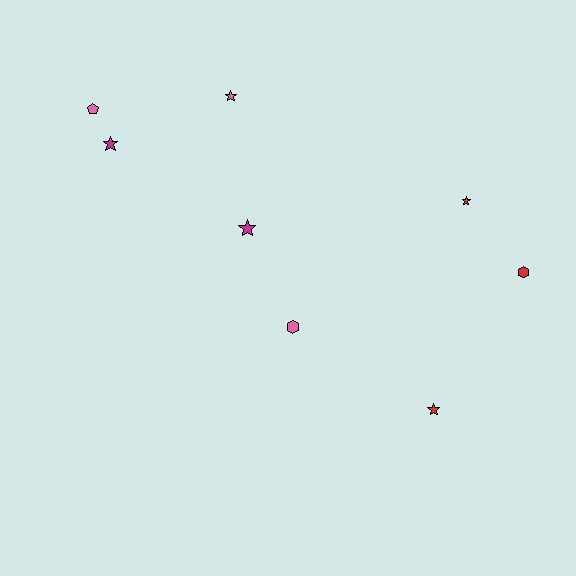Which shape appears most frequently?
Star, with 5 objects.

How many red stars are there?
There are 2 red stars.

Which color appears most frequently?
Pink, with 3 objects.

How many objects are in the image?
There are 8 objects.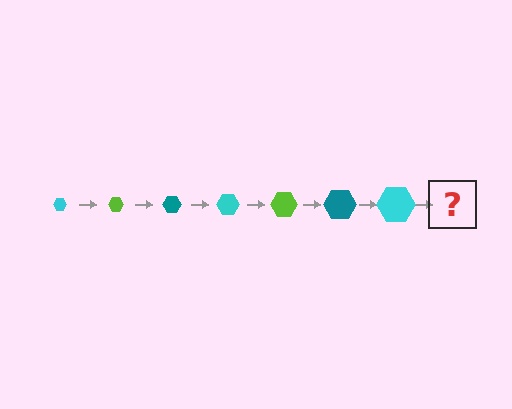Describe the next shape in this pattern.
It should be a lime hexagon, larger than the previous one.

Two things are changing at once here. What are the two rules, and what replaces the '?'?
The two rules are that the hexagon grows larger each step and the color cycles through cyan, lime, and teal. The '?' should be a lime hexagon, larger than the previous one.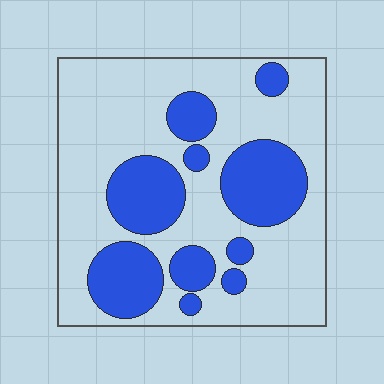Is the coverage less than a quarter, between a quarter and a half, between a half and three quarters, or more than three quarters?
Between a quarter and a half.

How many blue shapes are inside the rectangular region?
10.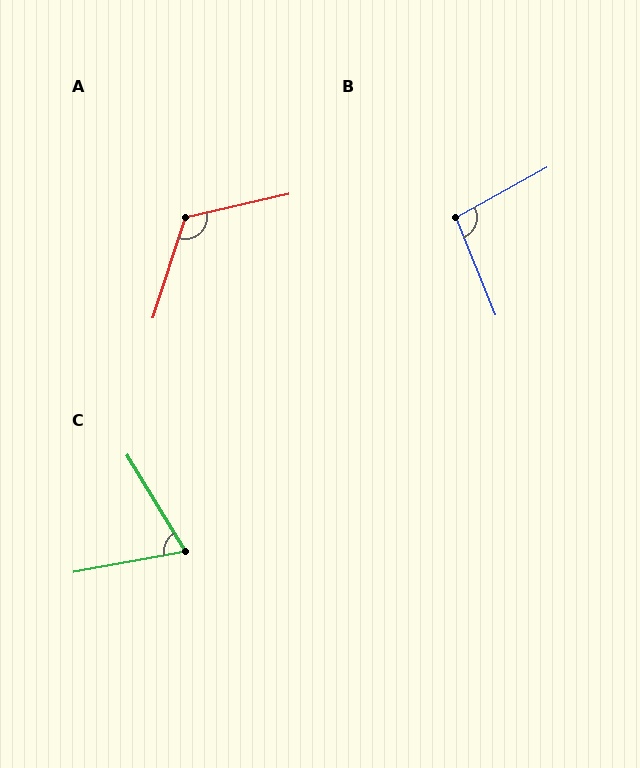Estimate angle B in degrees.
Approximately 97 degrees.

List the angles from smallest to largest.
C (69°), B (97°), A (121°).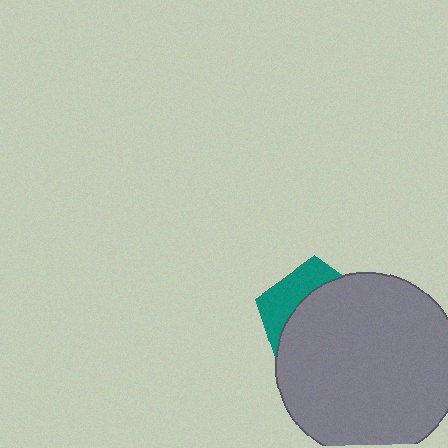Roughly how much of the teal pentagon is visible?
A small part of it is visible (roughly 30%).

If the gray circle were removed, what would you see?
You would see the complete teal pentagon.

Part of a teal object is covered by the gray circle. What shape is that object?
It is a pentagon.